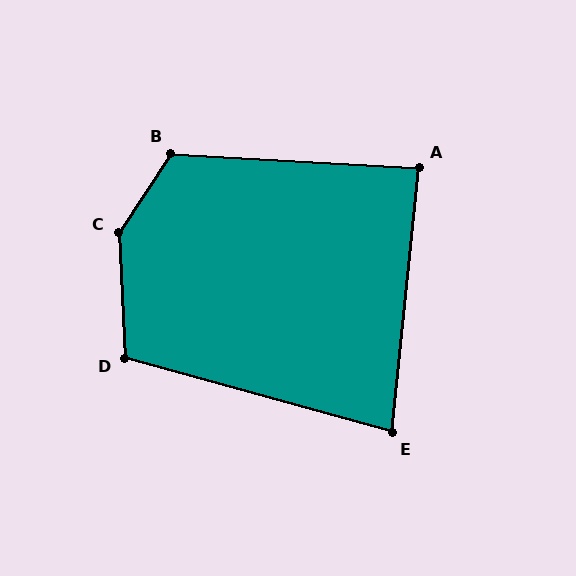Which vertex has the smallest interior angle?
E, at approximately 80 degrees.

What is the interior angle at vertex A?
Approximately 87 degrees (approximately right).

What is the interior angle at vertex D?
Approximately 108 degrees (obtuse).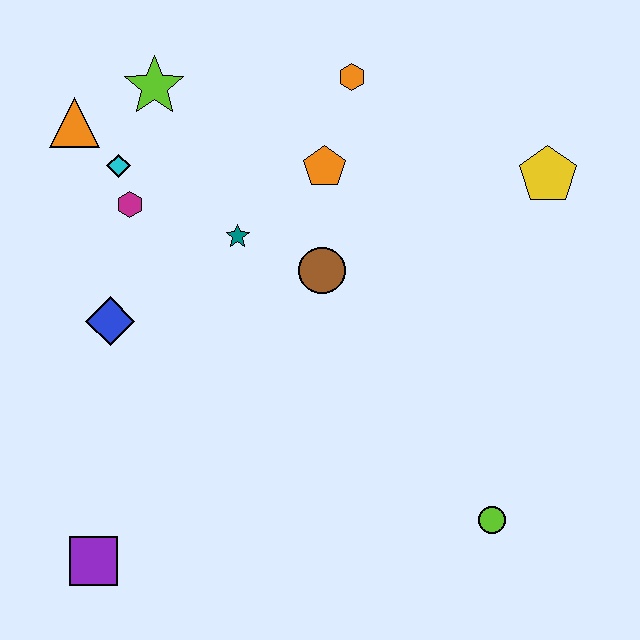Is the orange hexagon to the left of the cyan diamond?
No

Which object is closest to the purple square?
The blue diamond is closest to the purple square.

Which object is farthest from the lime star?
The lime circle is farthest from the lime star.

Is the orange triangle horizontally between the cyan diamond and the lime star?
No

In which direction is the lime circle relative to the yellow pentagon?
The lime circle is below the yellow pentagon.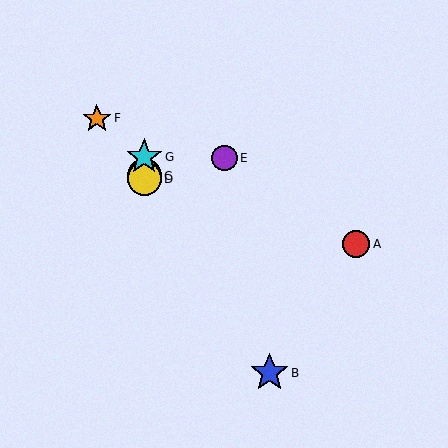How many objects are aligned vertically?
3 objects (C, D, G) are aligned vertically.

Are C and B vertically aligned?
No, C is at x≈144 and B is at x≈270.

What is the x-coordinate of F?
Object F is at x≈97.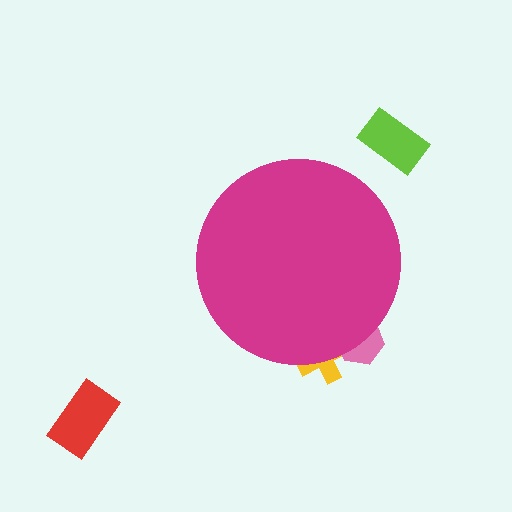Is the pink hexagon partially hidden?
Yes, the pink hexagon is partially hidden behind the magenta circle.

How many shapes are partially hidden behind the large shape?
2 shapes are partially hidden.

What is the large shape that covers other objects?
A magenta circle.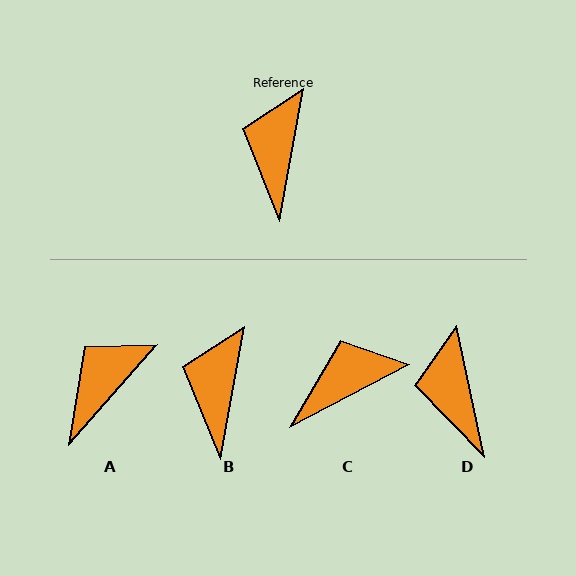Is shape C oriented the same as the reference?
No, it is off by about 52 degrees.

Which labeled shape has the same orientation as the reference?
B.